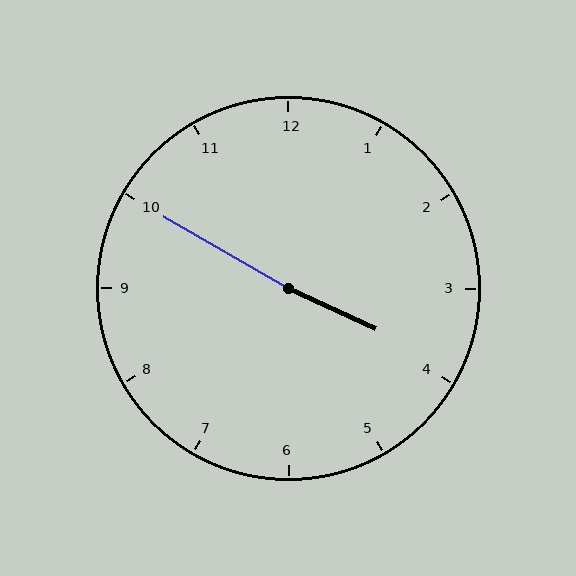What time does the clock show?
3:50.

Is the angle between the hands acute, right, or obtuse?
It is obtuse.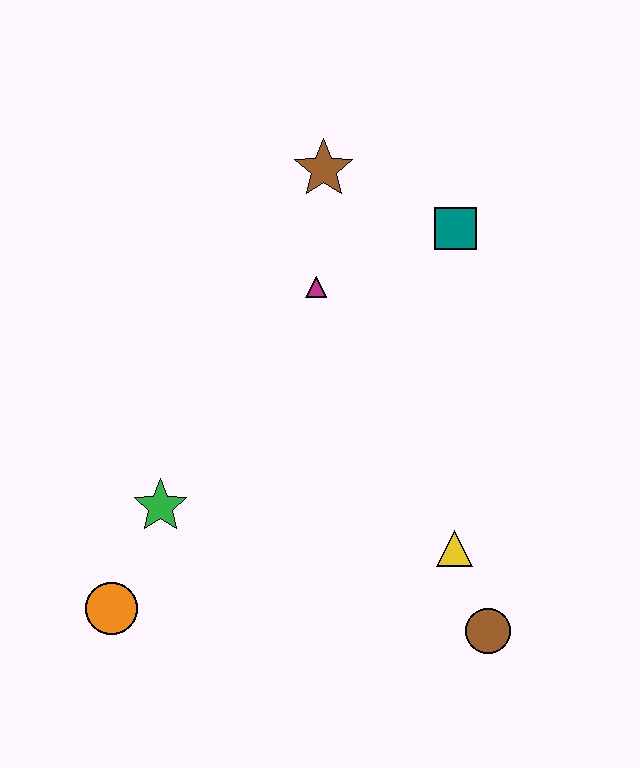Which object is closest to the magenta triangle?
The brown star is closest to the magenta triangle.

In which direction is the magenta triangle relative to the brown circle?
The magenta triangle is above the brown circle.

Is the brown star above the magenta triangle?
Yes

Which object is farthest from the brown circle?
The brown star is farthest from the brown circle.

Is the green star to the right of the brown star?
No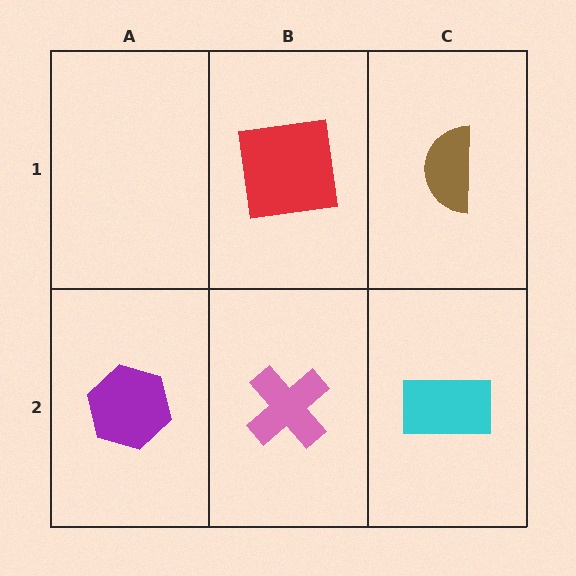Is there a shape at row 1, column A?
No, that cell is empty.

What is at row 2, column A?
A purple hexagon.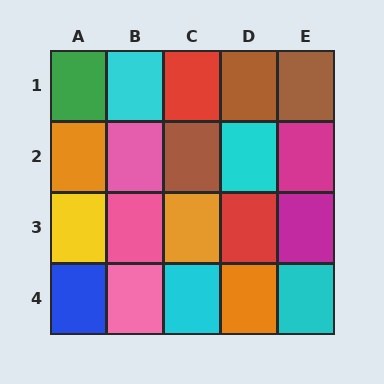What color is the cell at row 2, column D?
Cyan.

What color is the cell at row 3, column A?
Yellow.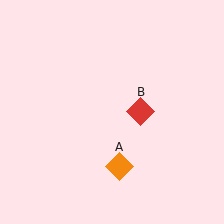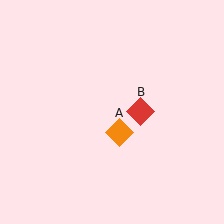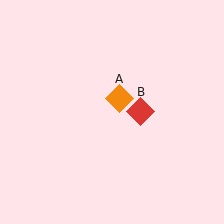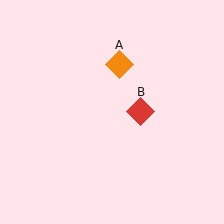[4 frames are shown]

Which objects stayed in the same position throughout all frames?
Red diamond (object B) remained stationary.